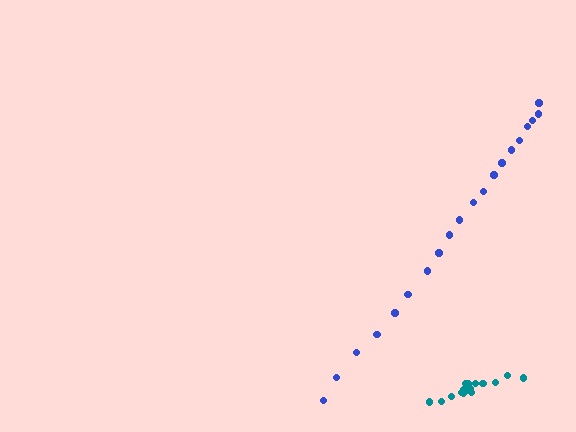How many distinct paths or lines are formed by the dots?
There are 2 distinct paths.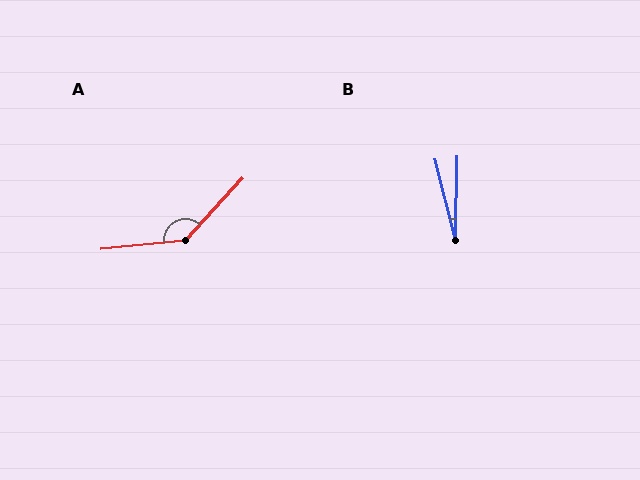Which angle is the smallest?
B, at approximately 15 degrees.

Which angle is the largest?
A, at approximately 138 degrees.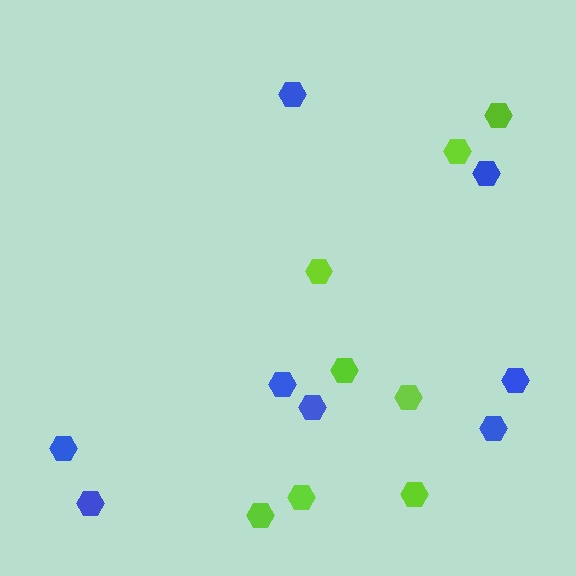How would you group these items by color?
There are 2 groups: one group of lime hexagons (8) and one group of blue hexagons (8).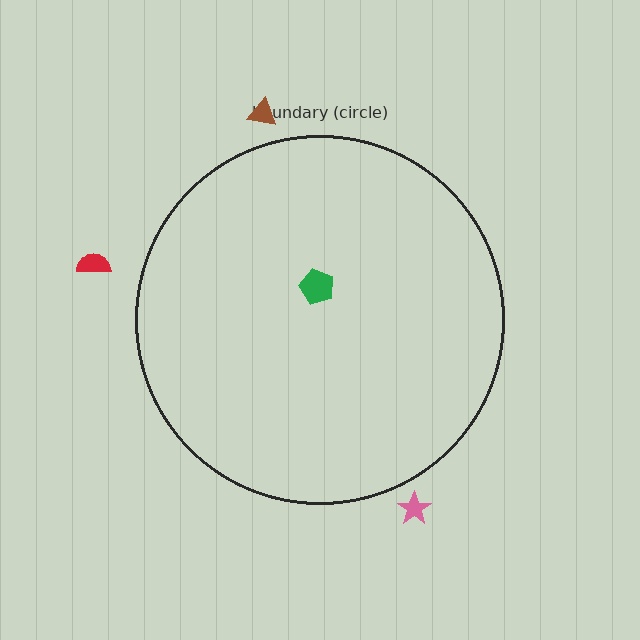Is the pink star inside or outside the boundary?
Outside.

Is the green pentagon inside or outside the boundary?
Inside.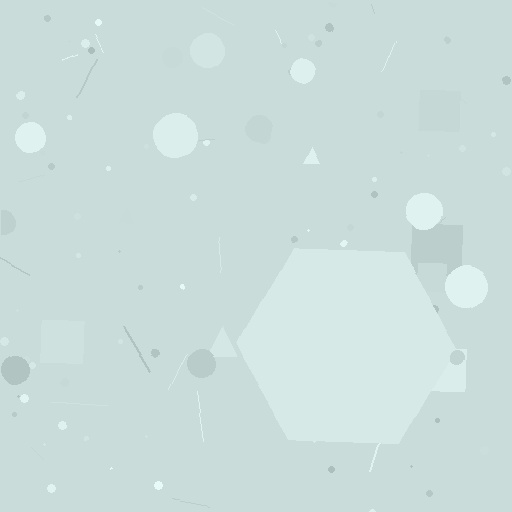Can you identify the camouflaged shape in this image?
The camouflaged shape is a hexagon.